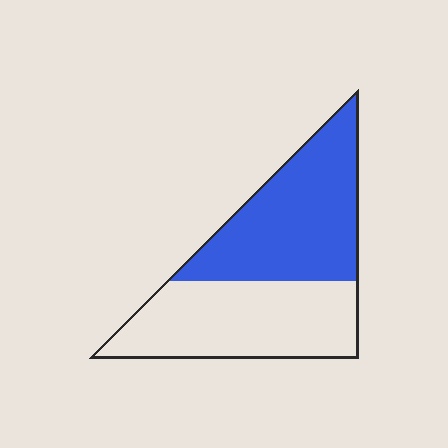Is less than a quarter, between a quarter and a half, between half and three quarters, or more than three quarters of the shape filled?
Between half and three quarters.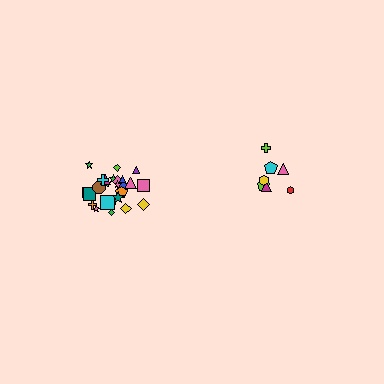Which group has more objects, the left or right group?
The left group.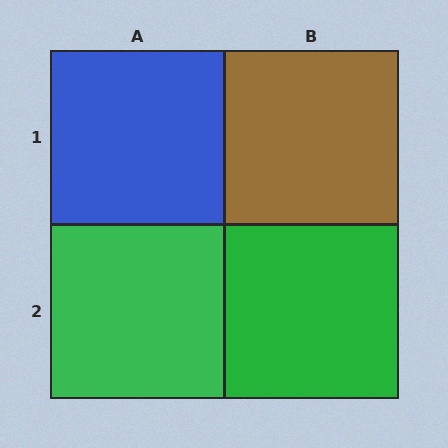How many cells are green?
2 cells are green.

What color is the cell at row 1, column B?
Brown.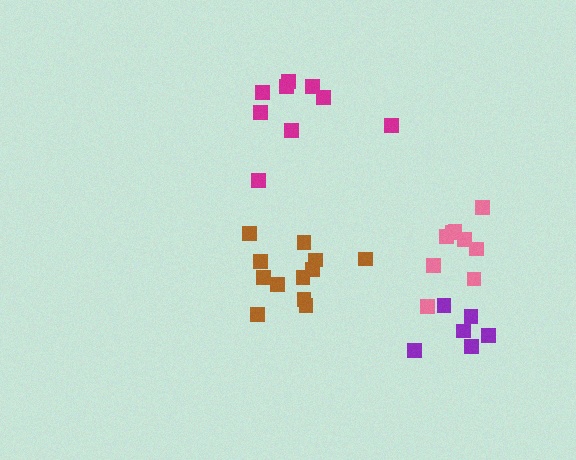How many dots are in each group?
Group 1: 12 dots, Group 2: 9 dots, Group 3: 9 dots, Group 4: 6 dots (36 total).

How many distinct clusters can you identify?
There are 4 distinct clusters.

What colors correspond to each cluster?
The clusters are colored: brown, pink, magenta, purple.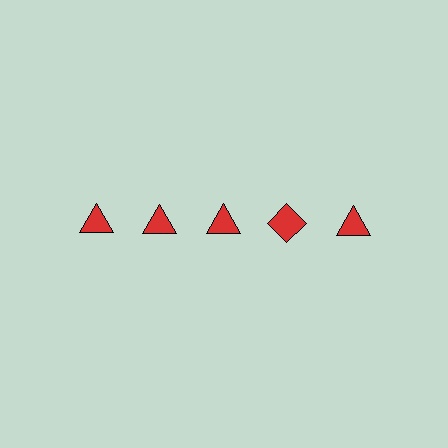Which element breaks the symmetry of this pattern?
The red diamond in the top row, second from right column breaks the symmetry. All other shapes are red triangles.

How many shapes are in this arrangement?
There are 5 shapes arranged in a grid pattern.